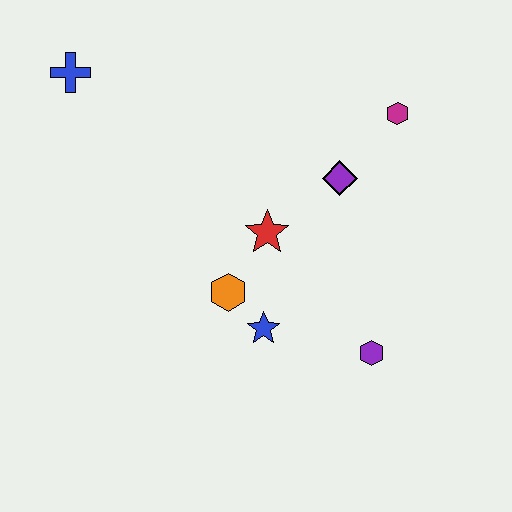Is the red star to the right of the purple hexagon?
No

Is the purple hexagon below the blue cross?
Yes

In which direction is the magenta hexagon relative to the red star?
The magenta hexagon is to the right of the red star.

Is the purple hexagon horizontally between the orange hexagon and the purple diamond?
No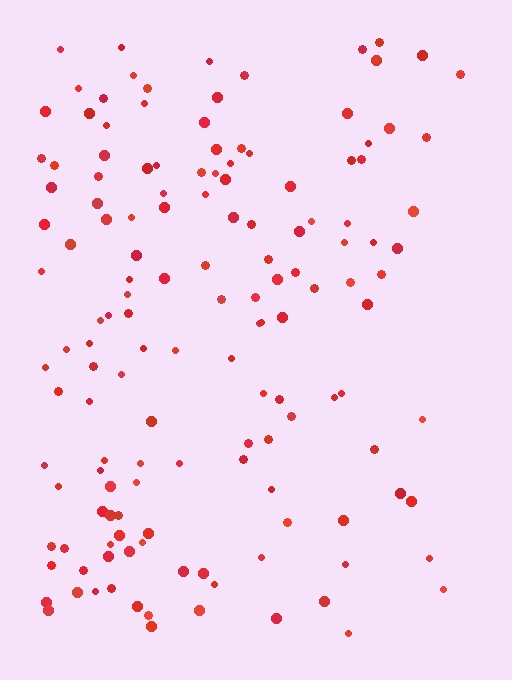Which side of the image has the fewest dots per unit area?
The right.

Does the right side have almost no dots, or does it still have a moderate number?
Still a moderate number, just noticeably fewer than the left.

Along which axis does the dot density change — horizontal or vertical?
Horizontal.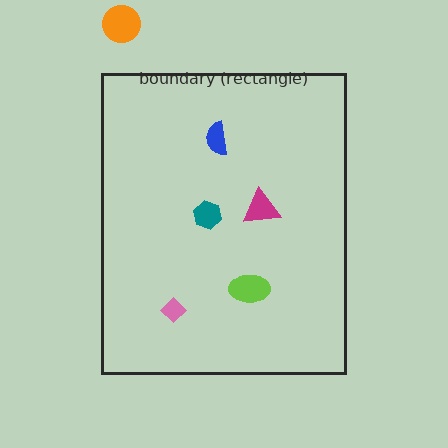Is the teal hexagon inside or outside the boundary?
Inside.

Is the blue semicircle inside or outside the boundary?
Inside.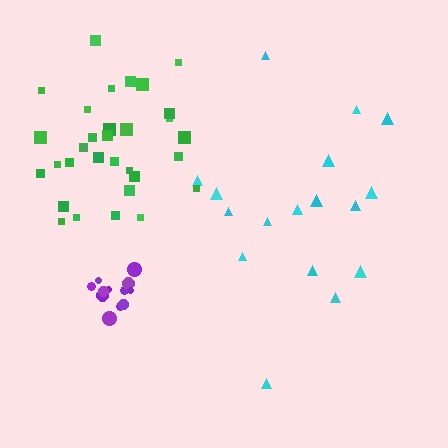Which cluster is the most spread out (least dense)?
Cyan.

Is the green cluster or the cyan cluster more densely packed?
Green.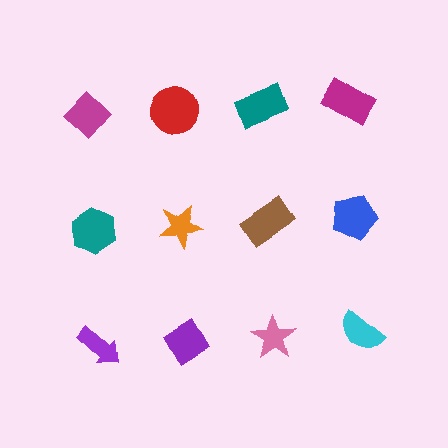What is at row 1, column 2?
A red circle.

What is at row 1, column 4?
A magenta rectangle.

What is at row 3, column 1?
A purple arrow.